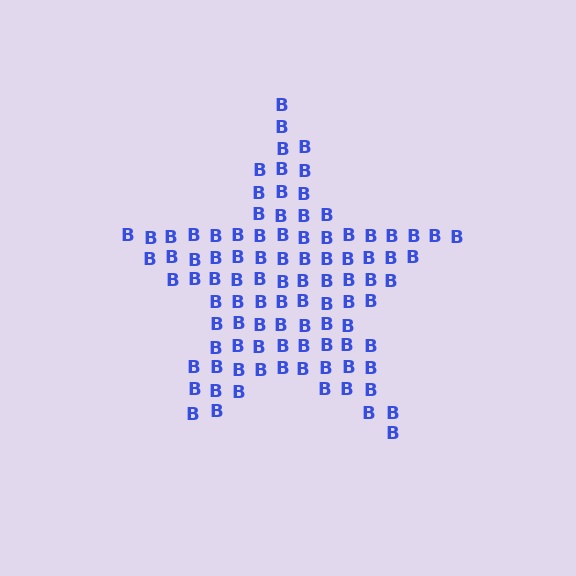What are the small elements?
The small elements are letter B's.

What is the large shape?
The large shape is a star.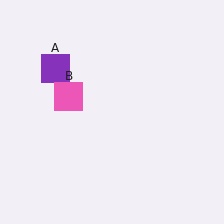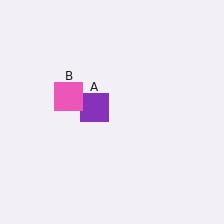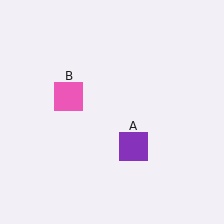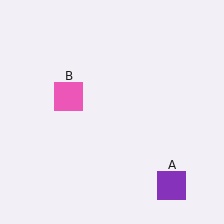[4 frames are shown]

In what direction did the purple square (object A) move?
The purple square (object A) moved down and to the right.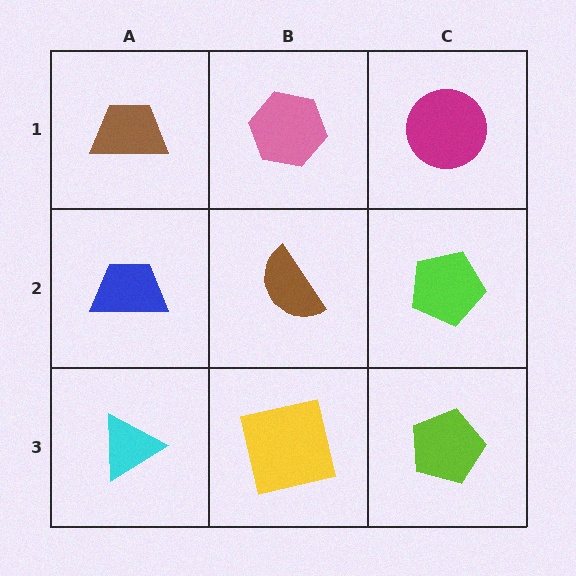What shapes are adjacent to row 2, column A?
A brown trapezoid (row 1, column A), a cyan triangle (row 3, column A), a brown semicircle (row 2, column B).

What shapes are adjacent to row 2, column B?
A pink hexagon (row 1, column B), a yellow square (row 3, column B), a blue trapezoid (row 2, column A), a lime pentagon (row 2, column C).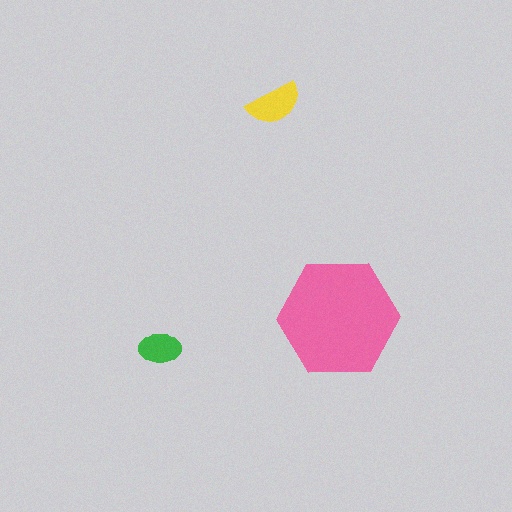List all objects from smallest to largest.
The green ellipse, the yellow semicircle, the pink hexagon.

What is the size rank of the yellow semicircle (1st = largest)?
2nd.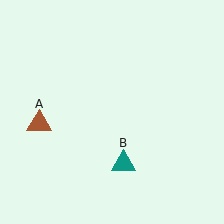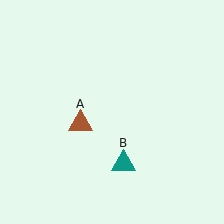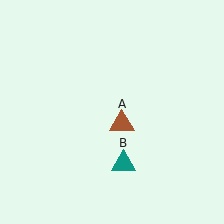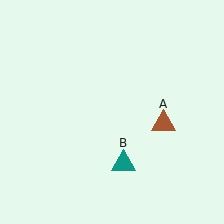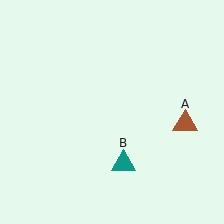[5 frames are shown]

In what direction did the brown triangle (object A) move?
The brown triangle (object A) moved right.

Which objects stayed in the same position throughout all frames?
Teal triangle (object B) remained stationary.